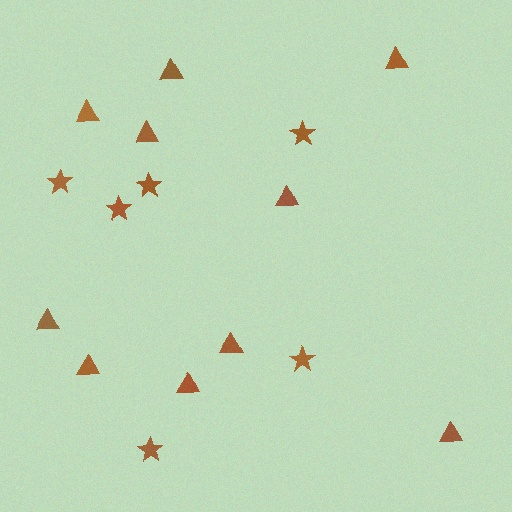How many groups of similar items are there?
There are 2 groups: one group of triangles (10) and one group of stars (6).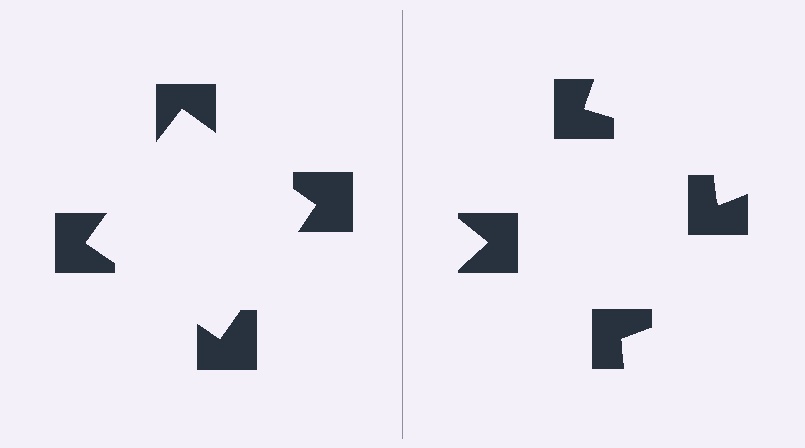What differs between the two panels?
The notched squares are positioned identically on both sides; only the wedge orientations differ. On the left they align to a square; on the right they are misaligned.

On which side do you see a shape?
An illusory square appears on the left side. On the right side the wedge cuts are rotated, so no coherent shape forms.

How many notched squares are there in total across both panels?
8 — 4 on each side.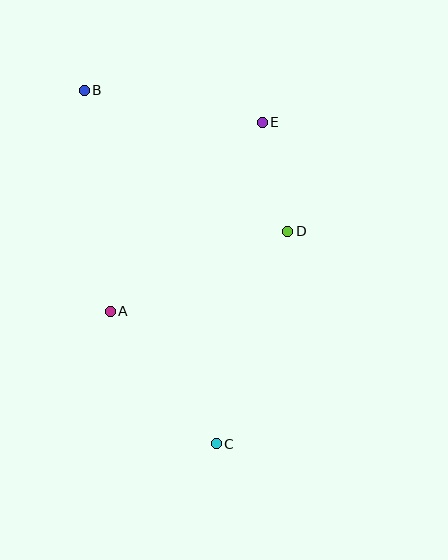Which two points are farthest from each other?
Points B and C are farthest from each other.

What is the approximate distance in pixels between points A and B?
The distance between A and B is approximately 222 pixels.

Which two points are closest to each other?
Points D and E are closest to each other.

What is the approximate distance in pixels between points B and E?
The distance between B and E is approximately 180 pixels.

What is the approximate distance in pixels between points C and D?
The distance between C and D is approximately 224 pixels.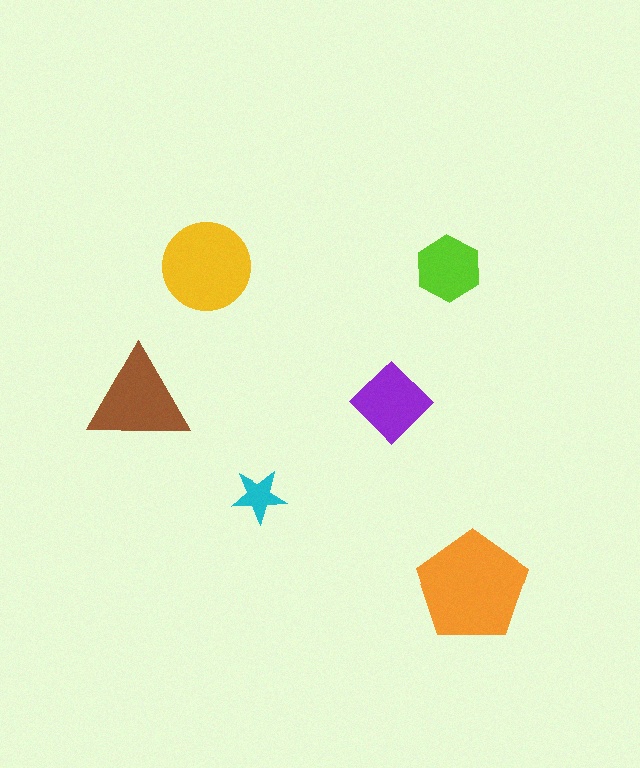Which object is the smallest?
The cyan star.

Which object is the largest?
The orange pentagon.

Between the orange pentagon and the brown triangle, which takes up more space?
The orange pentagon.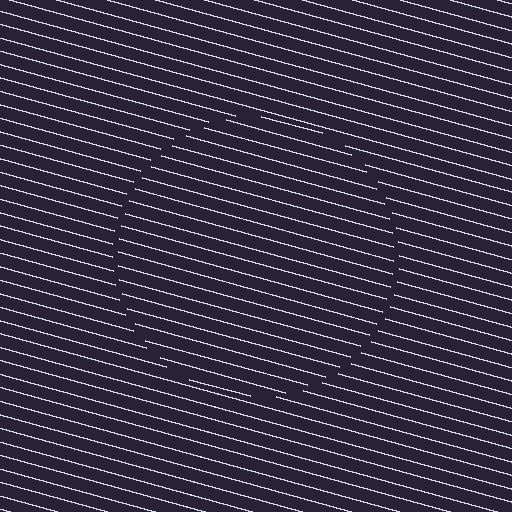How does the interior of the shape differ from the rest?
The interior of the shape contains the same grating, shifted by half a period — the contour is defined by the phase discontinuity where line-ends from the inner and outer gratings abut.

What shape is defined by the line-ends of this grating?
An illusory circle. The interior of the shape contains the same grating, shifted by half a period — the contour is defined by the phase discontinuity where line-ends from the inner and outer gratings abut.